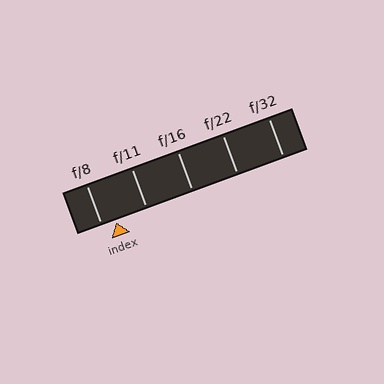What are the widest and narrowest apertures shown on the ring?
The widest aperture shown is f/8 and the narrowest is f/32.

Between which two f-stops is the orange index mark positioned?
The index mark is between f/8 and f/11.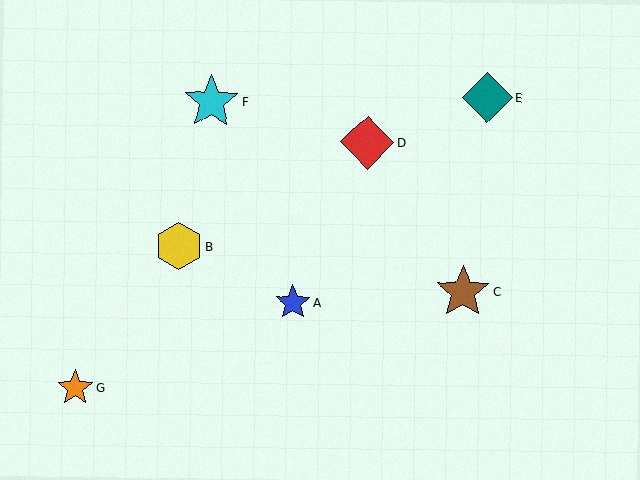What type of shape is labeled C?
Shape C is a brown star.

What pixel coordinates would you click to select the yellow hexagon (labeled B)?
Click at (179, 246) to select the yellow hexagon B.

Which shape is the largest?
The cyan star (labeled F) is the largest.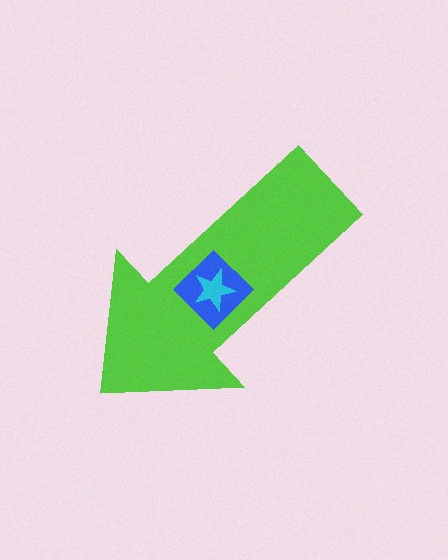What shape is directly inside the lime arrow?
The blue diamond.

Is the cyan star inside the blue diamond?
Yes.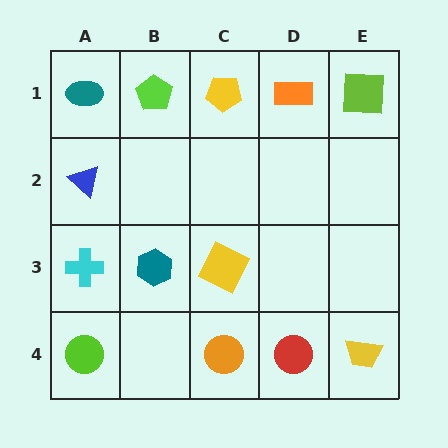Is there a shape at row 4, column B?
No, that cell is empty.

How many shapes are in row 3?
3 shapes.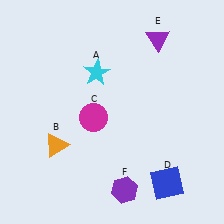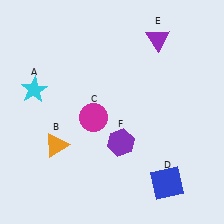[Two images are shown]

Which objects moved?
The objects that moved are: the cyan star (A), the purple hexagon (F).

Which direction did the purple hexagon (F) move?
The purple hexagon (F) moved up.